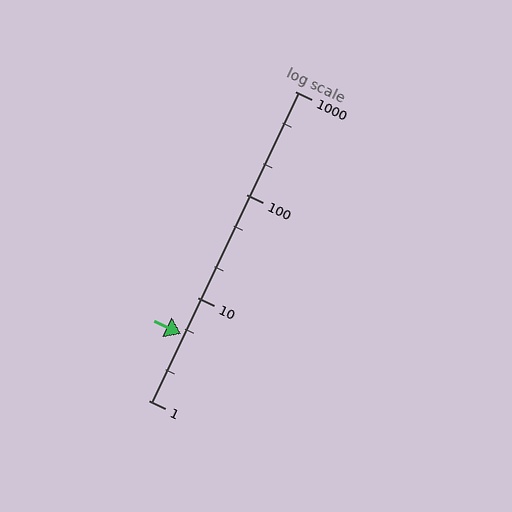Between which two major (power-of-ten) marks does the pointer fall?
The pointer is between 1 and 10.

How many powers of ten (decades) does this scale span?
The scale spans 3 decades, from 1 to 1000.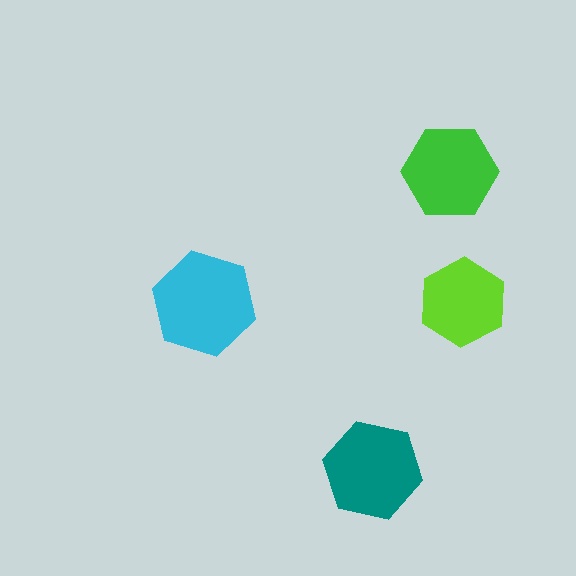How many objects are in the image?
There are 4 objects in the image.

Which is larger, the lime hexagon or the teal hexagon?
The teal one.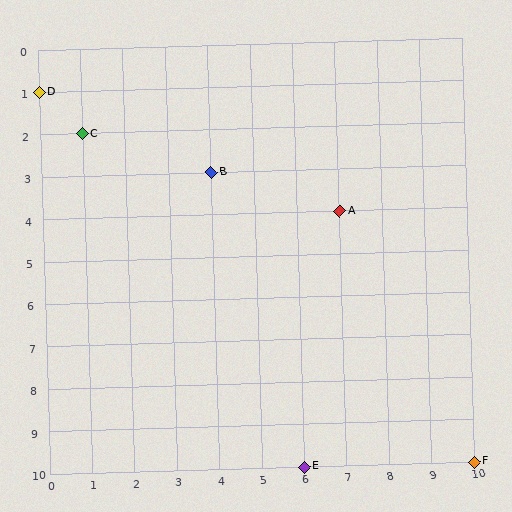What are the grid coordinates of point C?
Point C is at grid coordinates (1, 2).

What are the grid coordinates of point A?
Point A is at grid coordinates (7, 4).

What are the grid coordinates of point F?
Point F is at grid coordinates (10, 10).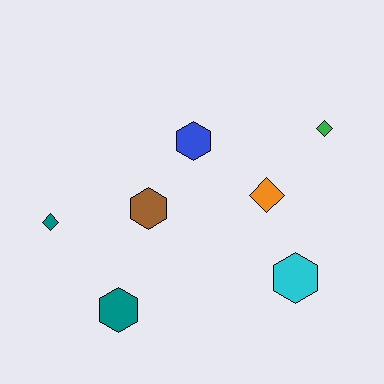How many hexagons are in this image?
There are 4 hexagons.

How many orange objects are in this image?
There is 1 orange object.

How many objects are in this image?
There are 7 objects.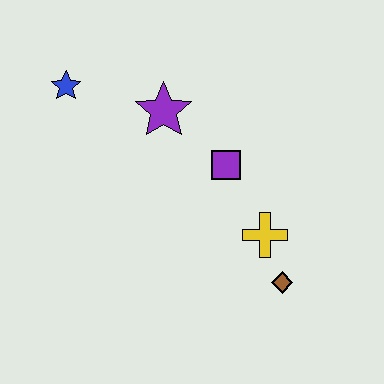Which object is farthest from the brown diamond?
The blue star is farthest from the brown diamond.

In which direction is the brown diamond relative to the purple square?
The brown diamond is below the purple square.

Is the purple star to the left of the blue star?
No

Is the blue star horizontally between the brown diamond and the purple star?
No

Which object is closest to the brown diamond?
The yellow cross is closest to the brown diamond.